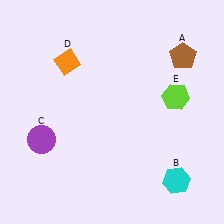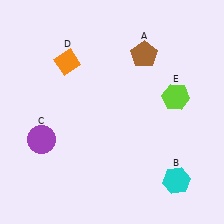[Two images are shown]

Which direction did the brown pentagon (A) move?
The brown pentagon (A) moved left.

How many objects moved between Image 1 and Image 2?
1 object moved between the two images.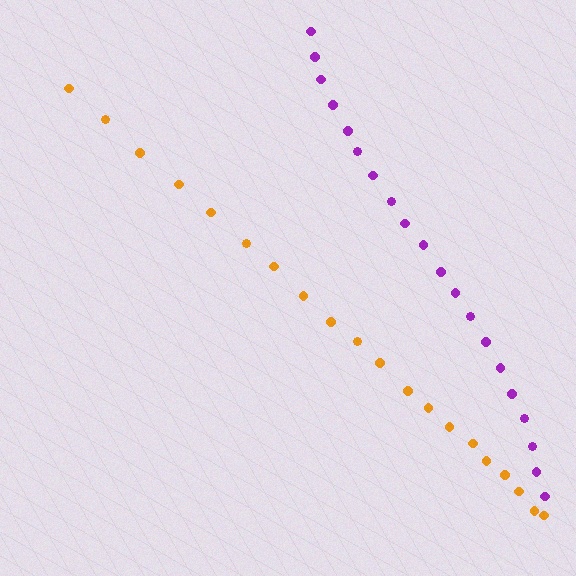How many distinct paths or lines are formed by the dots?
There are 2 distinct paths.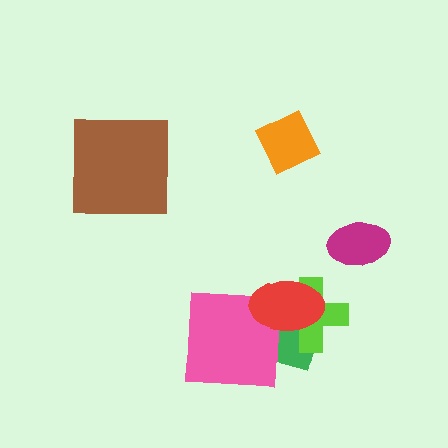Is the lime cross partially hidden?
Yes, it is partially covered by another shape.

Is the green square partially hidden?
Yes, it is partially covered by another shape.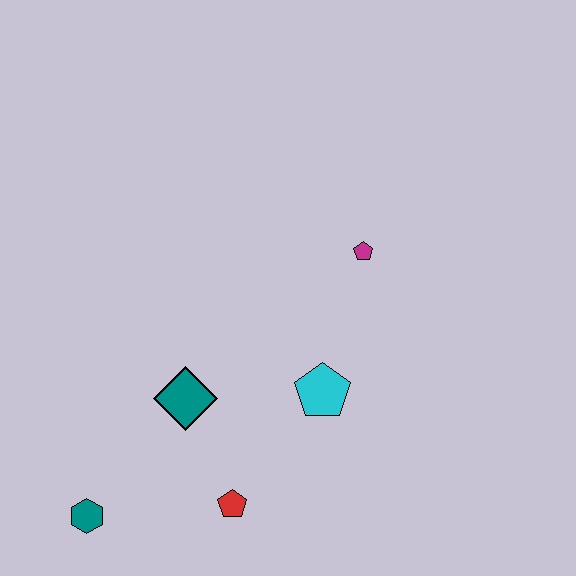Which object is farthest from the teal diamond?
The magenta pentagon is farthest from the teal diamond.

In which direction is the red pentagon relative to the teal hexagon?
The red pentagon is to the right of the teal hexagon.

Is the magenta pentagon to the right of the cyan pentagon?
Yes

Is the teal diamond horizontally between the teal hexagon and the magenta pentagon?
Yes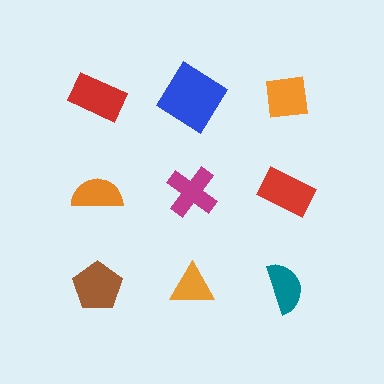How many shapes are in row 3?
3 shapes.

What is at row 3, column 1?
A brown pentagon.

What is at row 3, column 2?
An orange triangle.